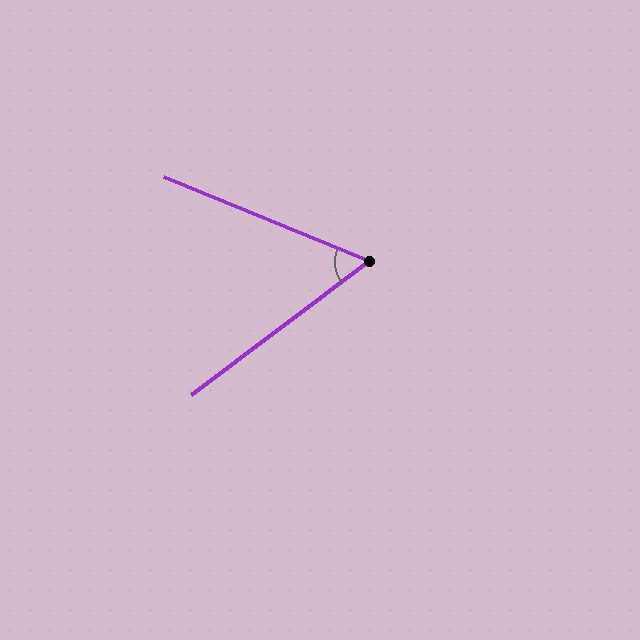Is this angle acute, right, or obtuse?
It is acute.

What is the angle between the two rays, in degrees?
Approximately 59 degrees.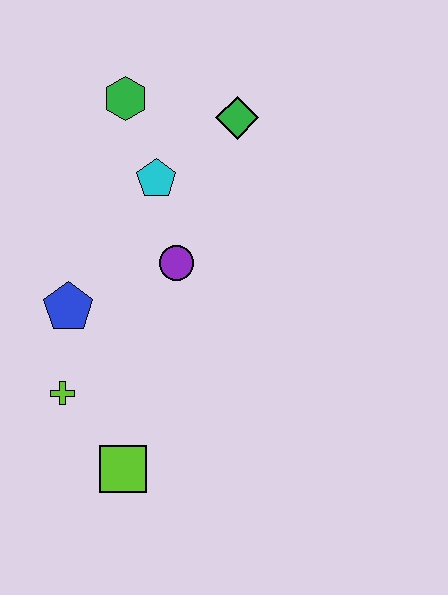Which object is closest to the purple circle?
The cyan pentagon is closest to the purple circle.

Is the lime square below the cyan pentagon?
Yes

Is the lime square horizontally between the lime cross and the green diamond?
Yes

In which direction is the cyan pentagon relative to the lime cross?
The cyan pentagon is above the lime cross.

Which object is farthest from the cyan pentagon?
The lime square is farthest from the cyan pentagon.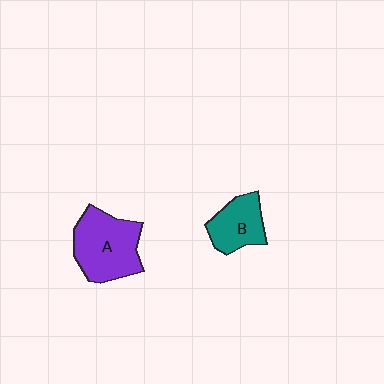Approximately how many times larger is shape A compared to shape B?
Approximately 1.6 times.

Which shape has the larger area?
Shape A (purple).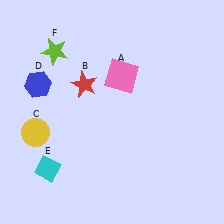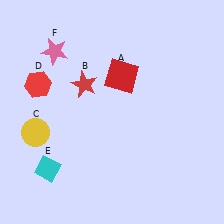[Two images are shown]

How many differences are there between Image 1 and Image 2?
There are 3 differences between the two images.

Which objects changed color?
A changed from pink to red. D changed from blue to red. F changed from lime to pink.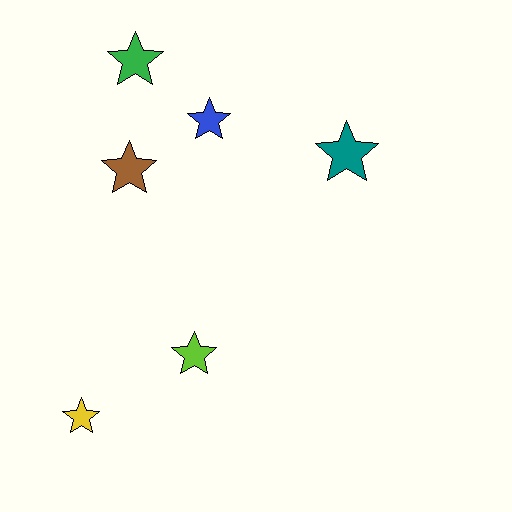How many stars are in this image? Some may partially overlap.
There are 6 stars.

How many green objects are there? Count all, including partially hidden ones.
There is 1 green object.